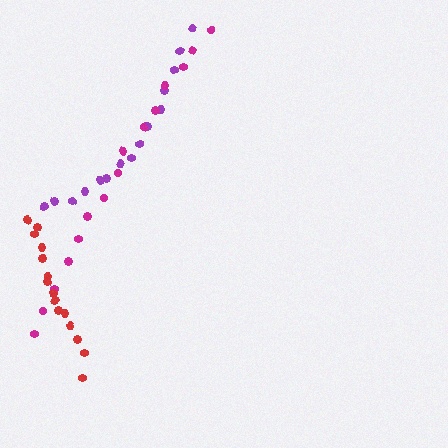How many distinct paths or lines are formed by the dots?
There are 3 distinct paths.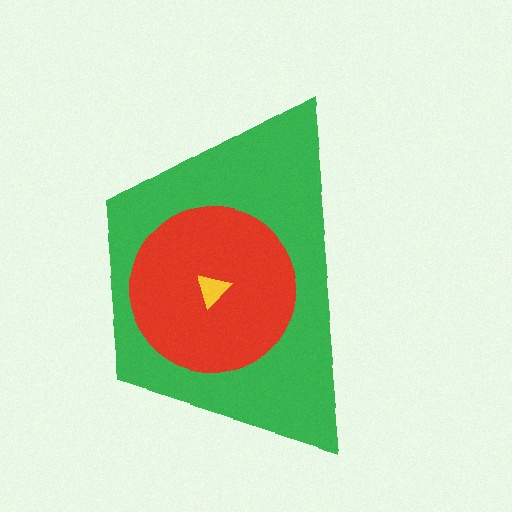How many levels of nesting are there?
3.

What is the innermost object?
The yellow triangle.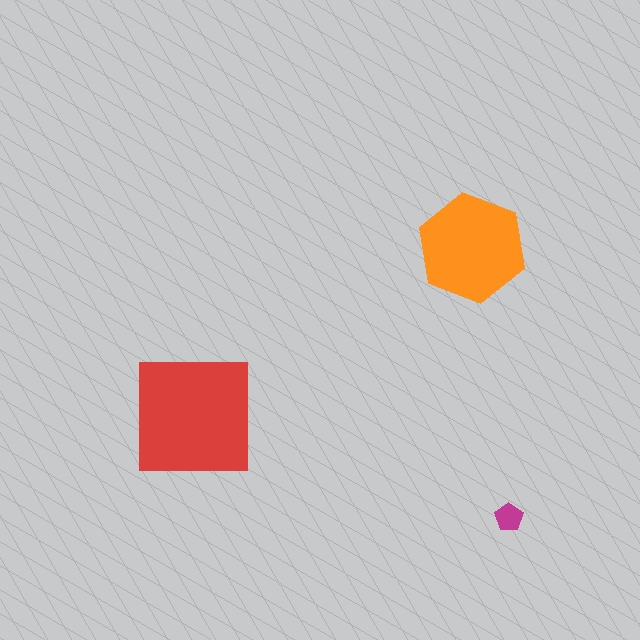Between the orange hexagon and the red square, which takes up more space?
The red square.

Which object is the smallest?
The magenta pentagon.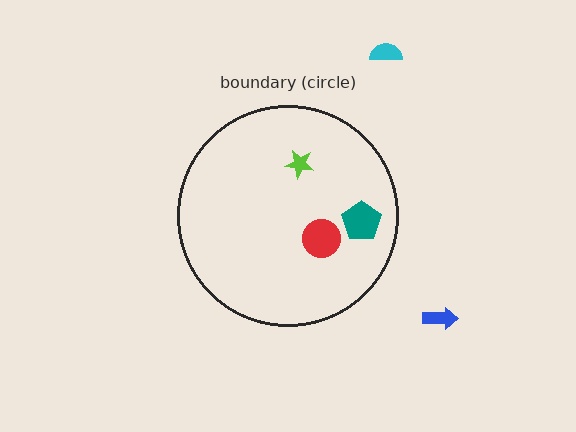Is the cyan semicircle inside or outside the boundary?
Outside.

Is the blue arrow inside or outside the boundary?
Outside.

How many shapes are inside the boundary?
3 inside, 2 outside.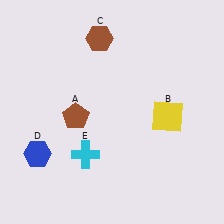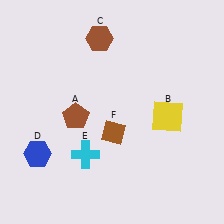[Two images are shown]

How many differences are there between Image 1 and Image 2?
There is 1 difference between the two images.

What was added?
A brown diamond (F) was added in Image 2.